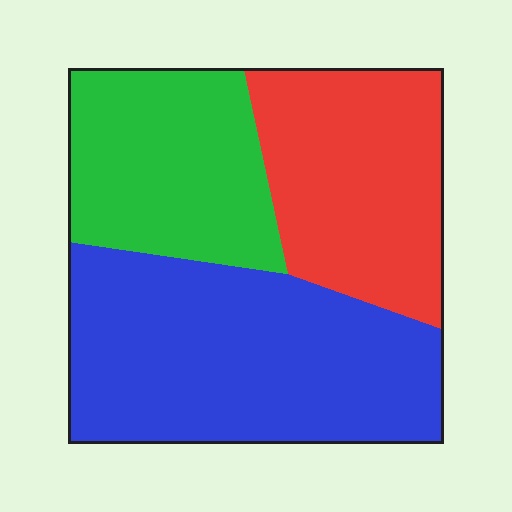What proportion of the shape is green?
Green takes up about one quarter (1/4) of the shape.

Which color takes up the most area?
Blue, at roughly 45%.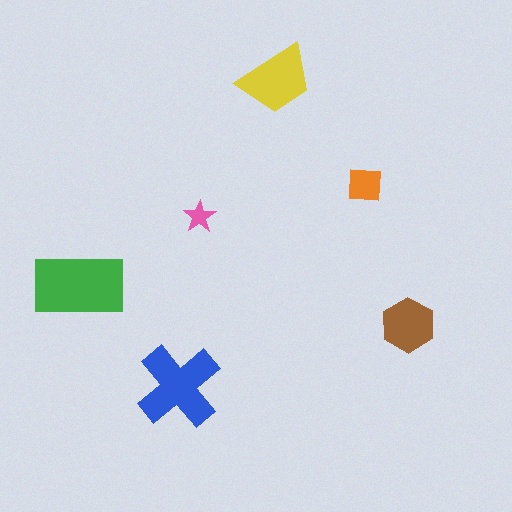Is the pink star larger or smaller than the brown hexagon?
Smaller.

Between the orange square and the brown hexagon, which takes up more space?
The brown hexagon.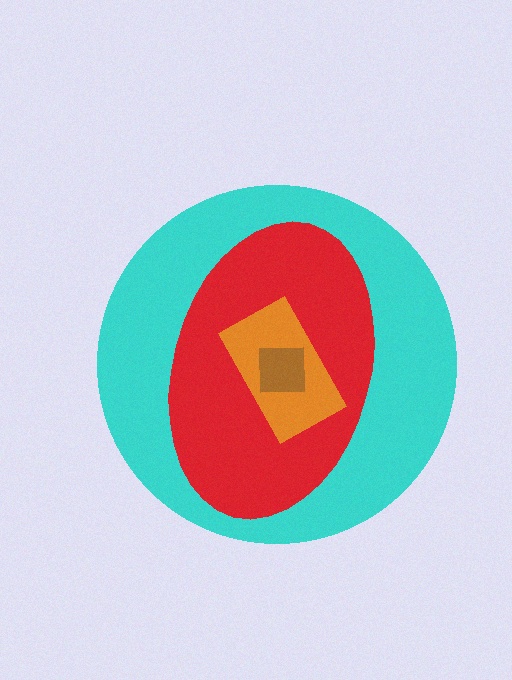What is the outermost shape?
The cyan circle.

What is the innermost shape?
The brown square.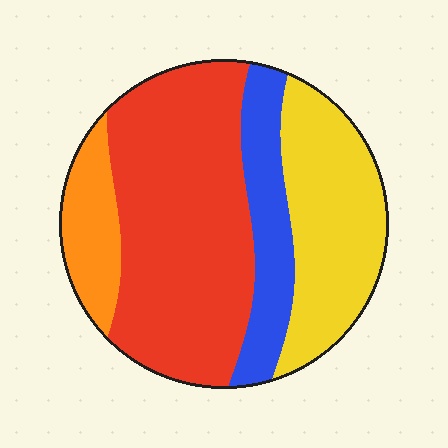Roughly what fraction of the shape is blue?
Blue covers about 15% of the shape.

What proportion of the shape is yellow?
Yellow takes up between a sixth and a third of the shape.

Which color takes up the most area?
Red, at roughly 45%.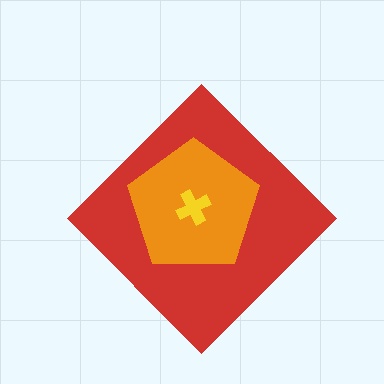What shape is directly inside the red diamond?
The orange pentagon.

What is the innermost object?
The yellow cross.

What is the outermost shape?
The red diamond.